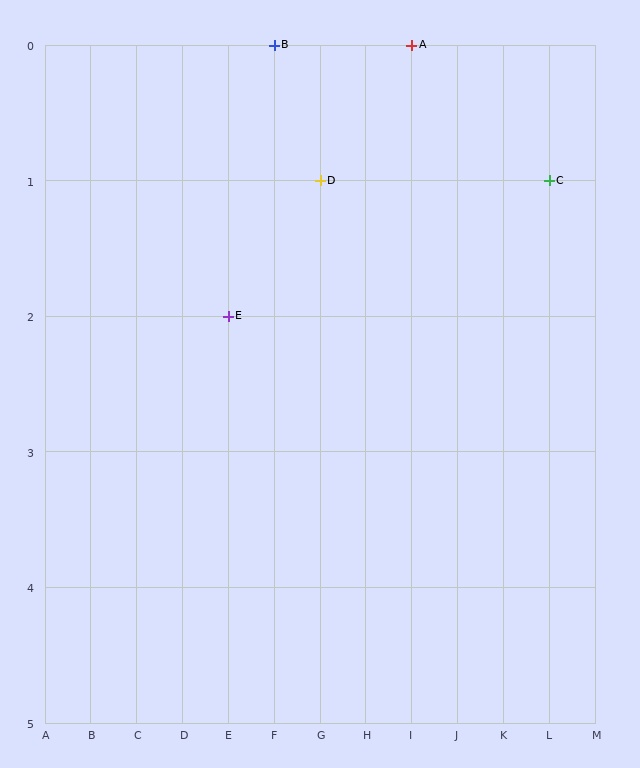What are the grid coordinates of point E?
Point E is at grid coordinates (E, 2).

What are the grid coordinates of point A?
Point A is at grid coordinates (I, 0).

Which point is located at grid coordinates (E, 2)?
Point E is at (E, 2).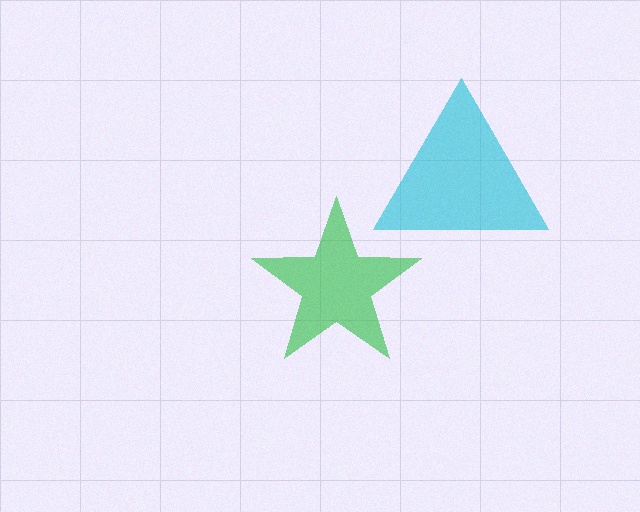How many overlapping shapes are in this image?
There are 2 overlapping shapes in the image.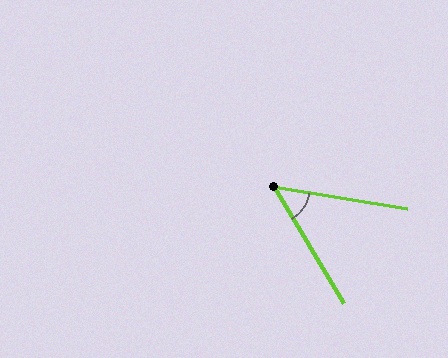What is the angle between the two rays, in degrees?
Approximately 50 degrees.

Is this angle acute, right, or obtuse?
It is acute.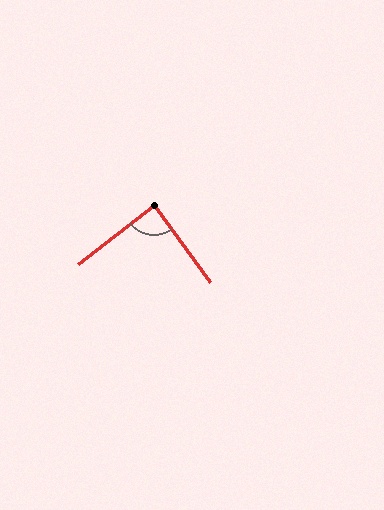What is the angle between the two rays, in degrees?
Approximately 88 degrees.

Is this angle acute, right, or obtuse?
It is approximately a right angle.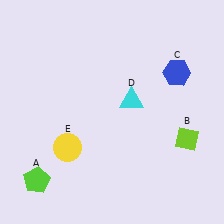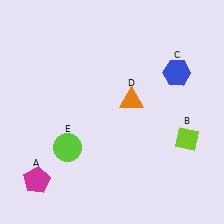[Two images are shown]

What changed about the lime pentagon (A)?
In Image 1, A is lime. In Image 2, it changed to magenta.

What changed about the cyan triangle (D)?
In Image 1, D is cyan. In Image 2, it changed to orange.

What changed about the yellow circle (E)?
In Image 1, E is yellow. In Image 2, it changed to lime.